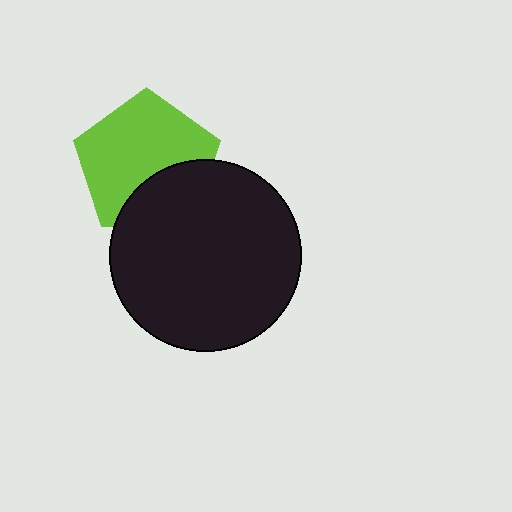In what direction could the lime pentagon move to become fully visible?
The lime pentagon could move up. That would shift it out from behind the black circle entirely.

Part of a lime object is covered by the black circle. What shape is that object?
It is a pentagon.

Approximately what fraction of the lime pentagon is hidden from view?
Roughly 31% of the lime pentagon is hidden behind the black circle.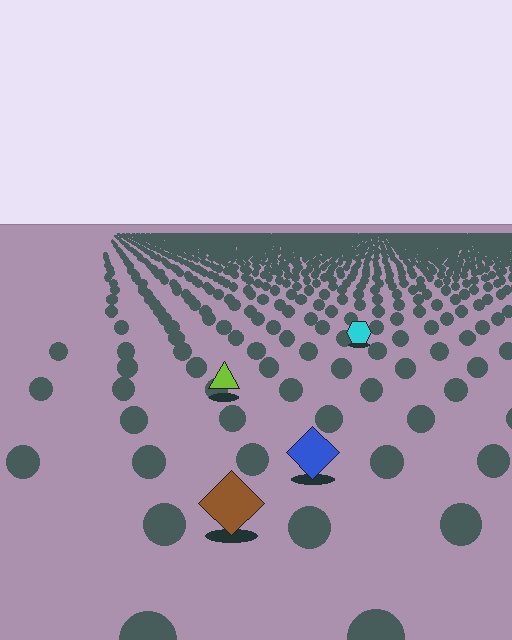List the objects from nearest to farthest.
From nearest to farthest: the brown diamond, the blue diamond, the lime triangle, the cyan hexagon.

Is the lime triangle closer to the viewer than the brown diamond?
No. The brown diamond is closer — you can tell from the texture gradient: the ground texture is coarser near it.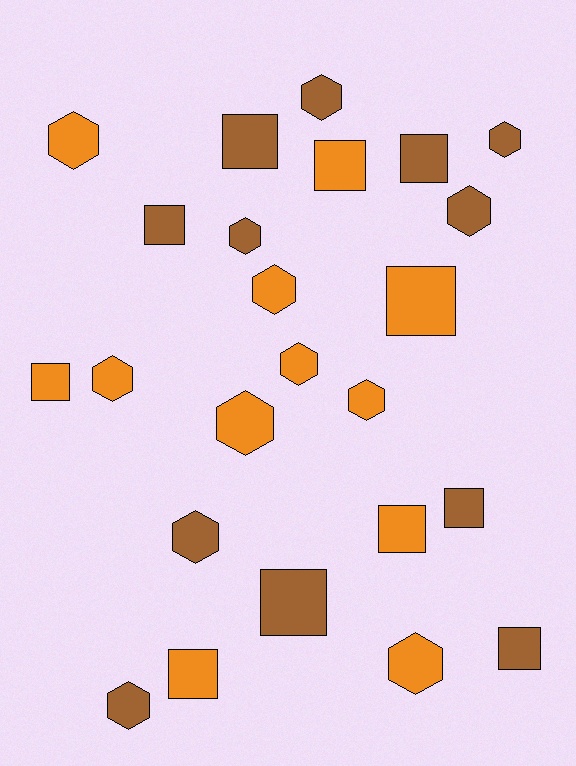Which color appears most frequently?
Orange, with 12 objects.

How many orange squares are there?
There are 5 orange squares.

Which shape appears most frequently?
Hexagon, with 13 objects.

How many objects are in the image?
There are 24 objects.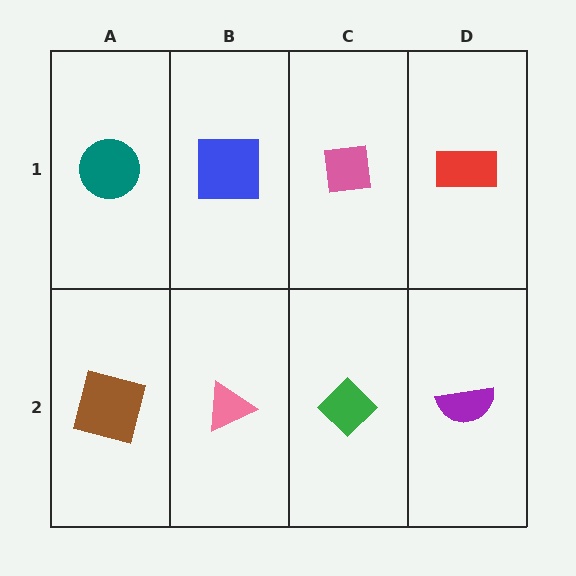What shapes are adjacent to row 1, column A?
A brown square (row 2, column A), a blue square (row 1, column B).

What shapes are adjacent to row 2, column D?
A red rectangle (row 1, column D), a green diamond (row 2, column C).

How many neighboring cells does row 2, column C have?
3.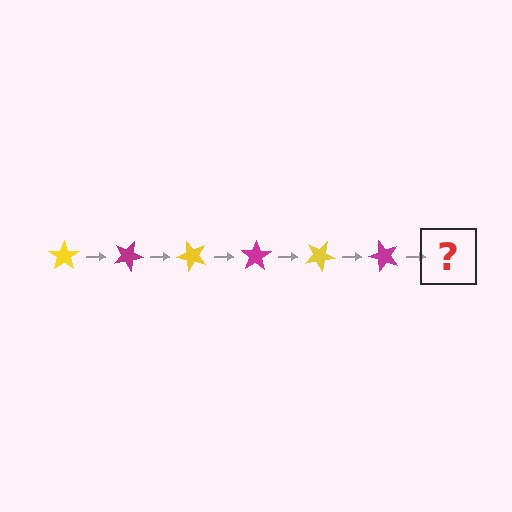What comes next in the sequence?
The next element should be a yellow star, rotated 150 degrees from the start.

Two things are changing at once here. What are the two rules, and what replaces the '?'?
The two rules are that it rotates 25 degrees each step and the color cycles through yellow and magenta. The '?' should be a yellow star, rotated 150 degrees from the start.